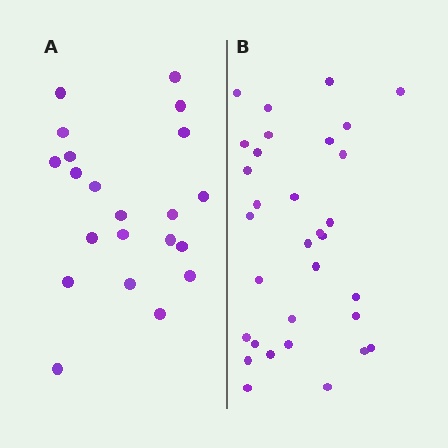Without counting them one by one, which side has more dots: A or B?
Region B (the right region) has more dots.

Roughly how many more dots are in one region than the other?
Region B has roughly 12 or so more dots than region A.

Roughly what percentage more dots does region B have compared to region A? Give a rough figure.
About 50% more.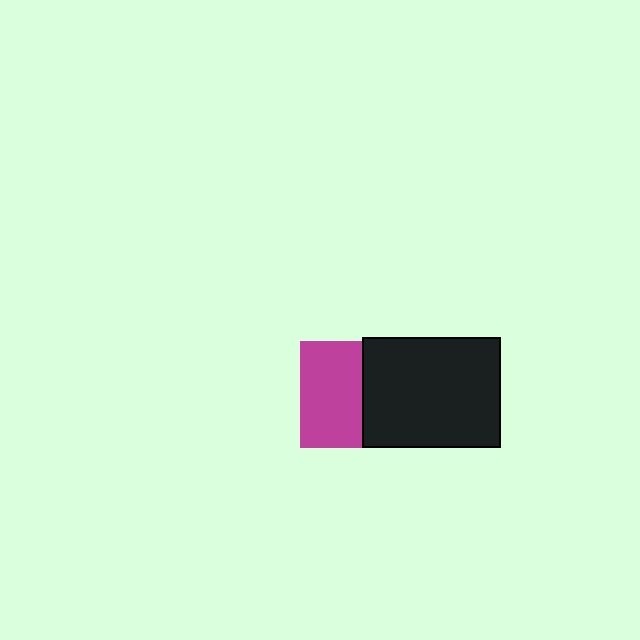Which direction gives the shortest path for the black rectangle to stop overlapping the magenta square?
Moving right gives the shortest separation.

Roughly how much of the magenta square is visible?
About half of it is visible (roughly 57%).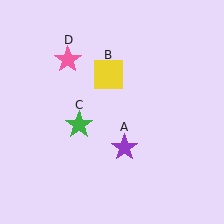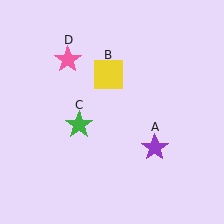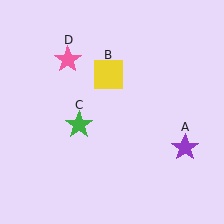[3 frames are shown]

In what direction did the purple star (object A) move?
The purple star (object A) moved right.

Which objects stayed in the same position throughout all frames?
Yellow square (object B) and green star (object C) and pink star (object D) remained stationary.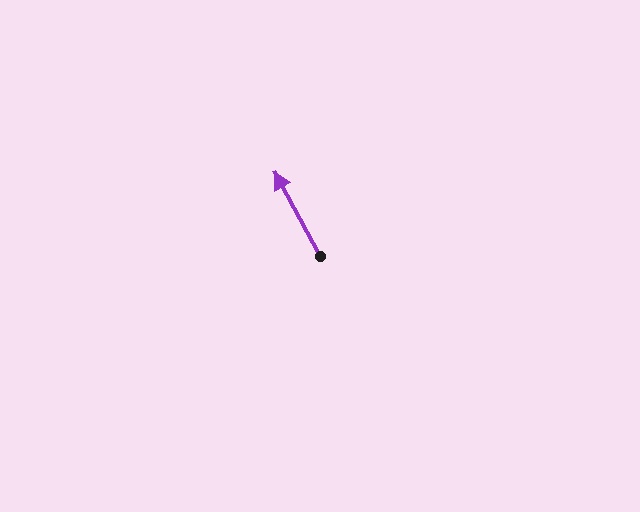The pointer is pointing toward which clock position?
Roughly 11 o'clock.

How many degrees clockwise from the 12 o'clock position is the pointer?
Approximately 331 degrees.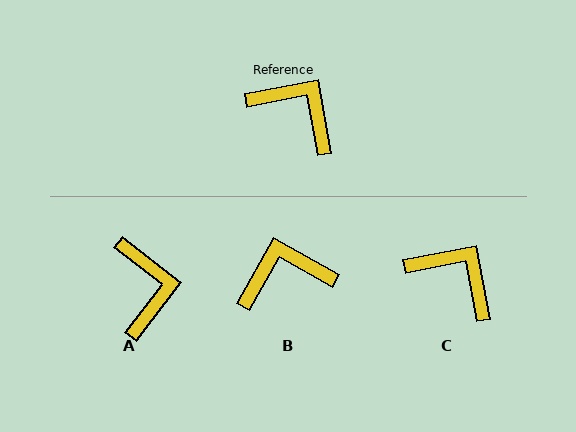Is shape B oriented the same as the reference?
No, it is off by about 50 degrees.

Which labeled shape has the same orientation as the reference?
C.